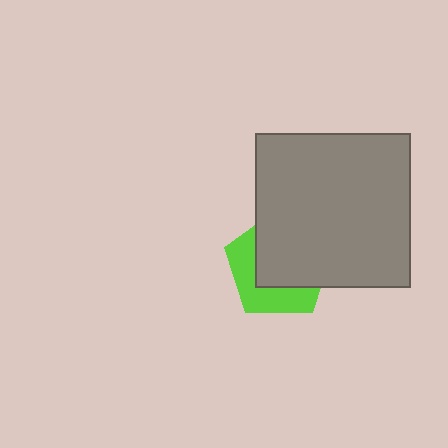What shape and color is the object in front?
The object in front is a gray square.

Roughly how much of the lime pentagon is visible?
A small part of it is visible (roughly 42%).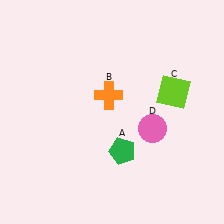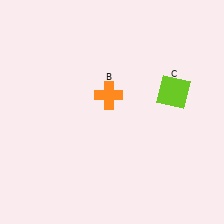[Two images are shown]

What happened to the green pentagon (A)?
The green pentagon (A) was removed in Image 2. It was in the bottom-right area of Image 1.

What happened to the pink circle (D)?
The pink circle (D) was removed in Image 2. It was in the bottom-right area of Image 1.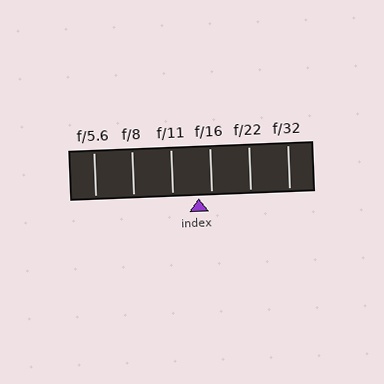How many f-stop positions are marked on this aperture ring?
There are 6 f-stop positions marked.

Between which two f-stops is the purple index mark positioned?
The index mark is between f/11 and f/16.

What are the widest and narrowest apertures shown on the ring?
The widest aperture shown is f/5.6 and the narrowest is f/32.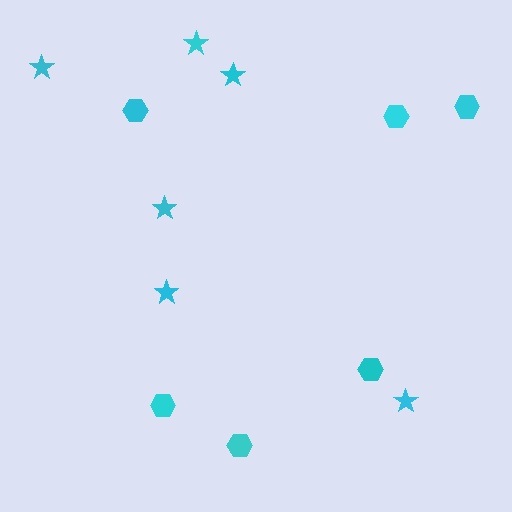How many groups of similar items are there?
There are 2 groups: one group of stars (6) and one group of hexagons (6).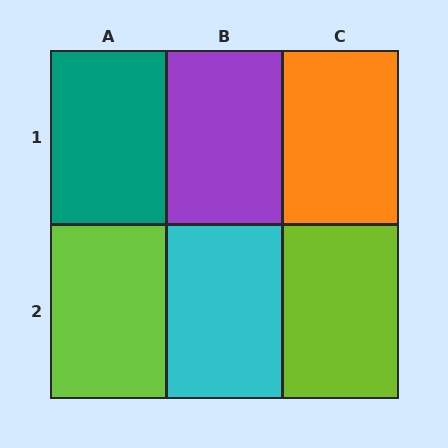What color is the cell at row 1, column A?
Teal.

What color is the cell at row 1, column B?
Purple.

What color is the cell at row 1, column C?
Orange.